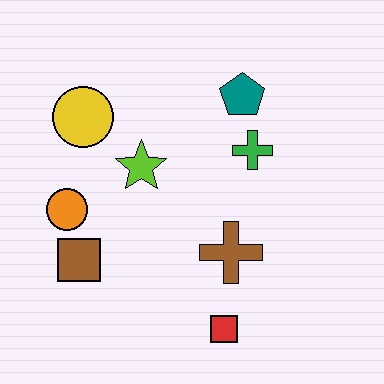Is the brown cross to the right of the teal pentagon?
No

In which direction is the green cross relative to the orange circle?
The green cross is to the right of the orange circle.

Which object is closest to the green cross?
The teal pentagon is closest to the green cross.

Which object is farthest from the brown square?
The teal pentagon is farthest from the brown square.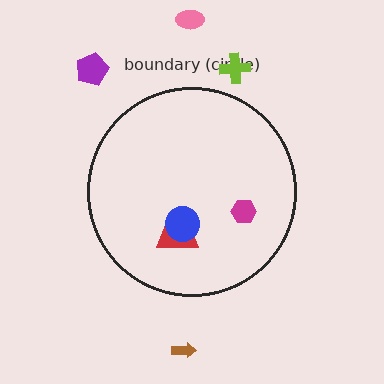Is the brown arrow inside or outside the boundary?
Outside.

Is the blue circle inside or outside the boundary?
Inside.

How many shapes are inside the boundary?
3 inside, 4 outside.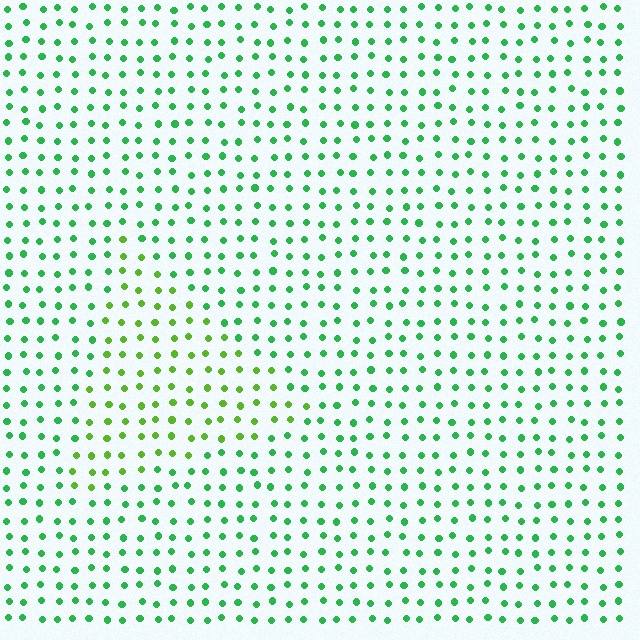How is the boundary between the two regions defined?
The boundary is defined purely by a slight shift in hue (about 34 degrees). Spacing, size, and orientation are identical on both sides.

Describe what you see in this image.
The image is filled with small green elements in a uniform arrangement. A triangle-shaped region is visible where the elements are tinted to a slightly different hue, forming a subtle color boundary.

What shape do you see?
I see a triangle.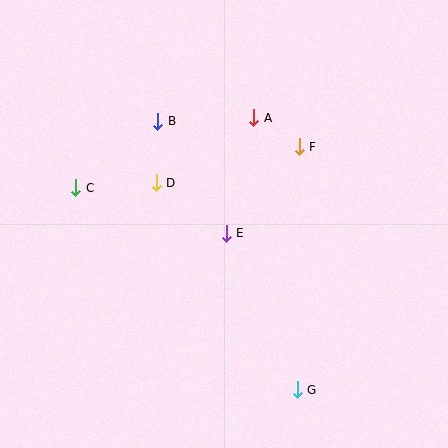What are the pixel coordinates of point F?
Point F is at (299, 147).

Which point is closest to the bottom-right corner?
Point G is closest to the bottom-right corner.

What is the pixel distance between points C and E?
The distance between C and E is 157 pixels.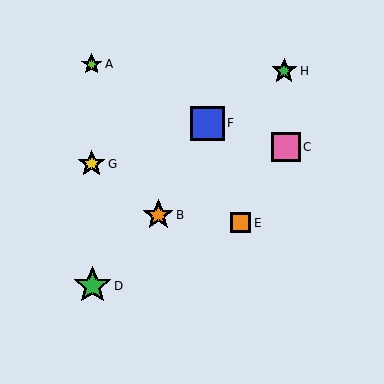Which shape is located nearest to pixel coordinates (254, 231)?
The orange square (labeled E) at (240, 223) is nearest to that location.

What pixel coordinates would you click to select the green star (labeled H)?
Click at (284, 71) to select the green star H.